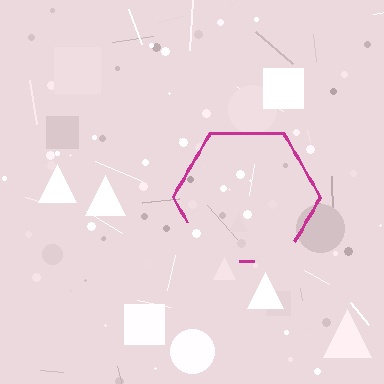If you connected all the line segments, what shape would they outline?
They would outline a hexagon.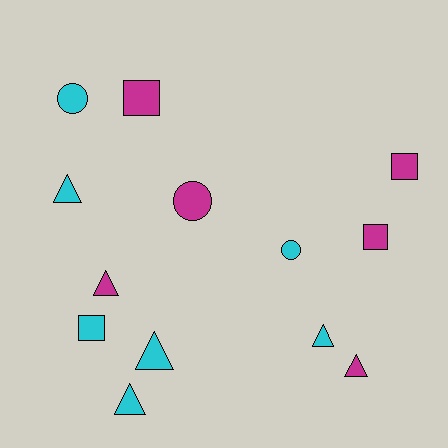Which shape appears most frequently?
Triangle, with 6 objects.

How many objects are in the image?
There are 13 objects.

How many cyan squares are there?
There is 1 cyan square.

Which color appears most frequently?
Cyan, with 7 objects.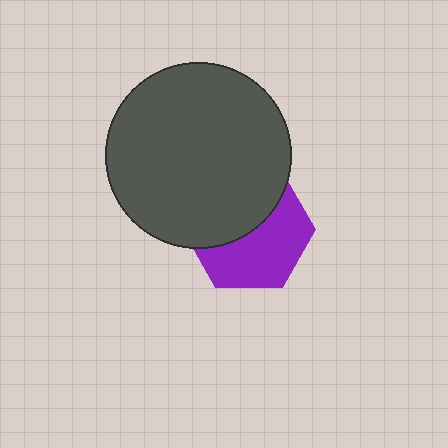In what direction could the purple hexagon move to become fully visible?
The purple hexagon could move down. That would shift it out from behind the dark gray circle entirely.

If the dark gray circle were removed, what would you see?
You would see the complete purple hexagon.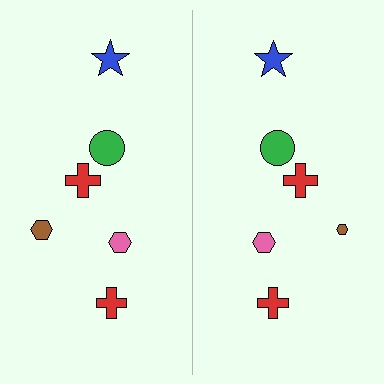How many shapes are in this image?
There are 12 shapes in this image.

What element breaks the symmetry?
The brown hexagon on the right side has a different size than its mirror counterpart.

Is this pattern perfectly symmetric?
No, the pattern is not perfectly symmetric. The brown hexagon on the right side has a different size than its mirror counterpart.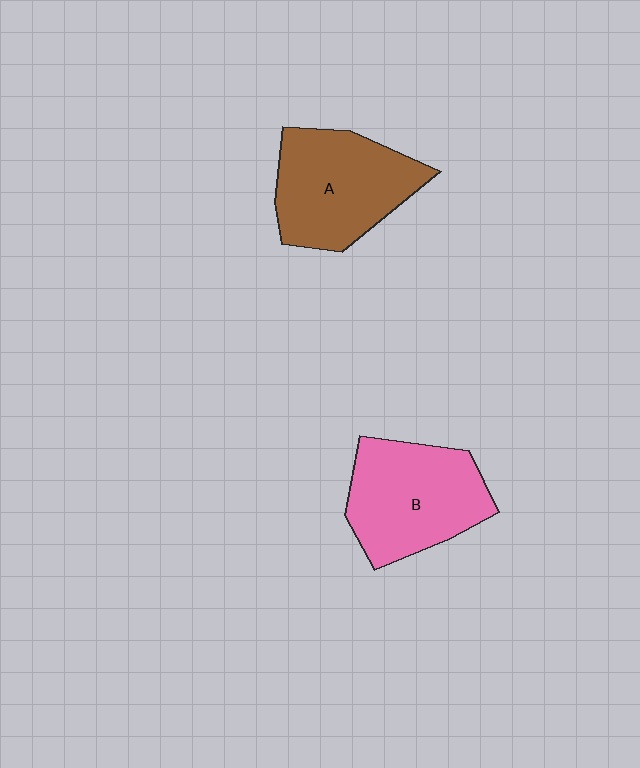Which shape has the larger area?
Shape A (brown).